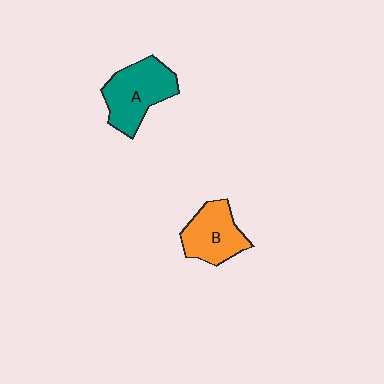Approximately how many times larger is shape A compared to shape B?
Approximately 1.2 times.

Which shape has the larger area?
Shape A (teal).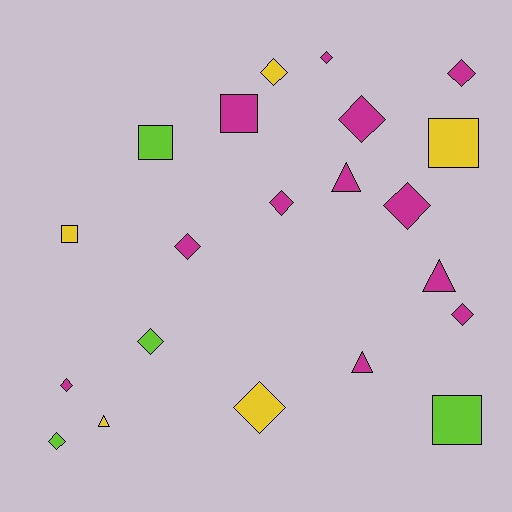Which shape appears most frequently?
Diamond, with 12 objects.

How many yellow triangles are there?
There is 1 yellow triangle.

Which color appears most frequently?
Magenta, with 12 objects.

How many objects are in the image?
There are 21 objects.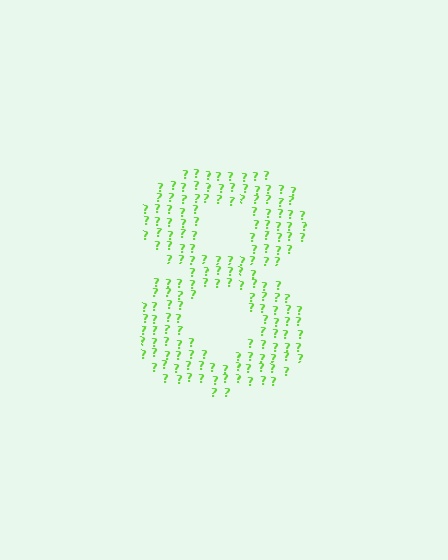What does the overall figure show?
The overall figure shows the digit 8.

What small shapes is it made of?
It is made of small question marks.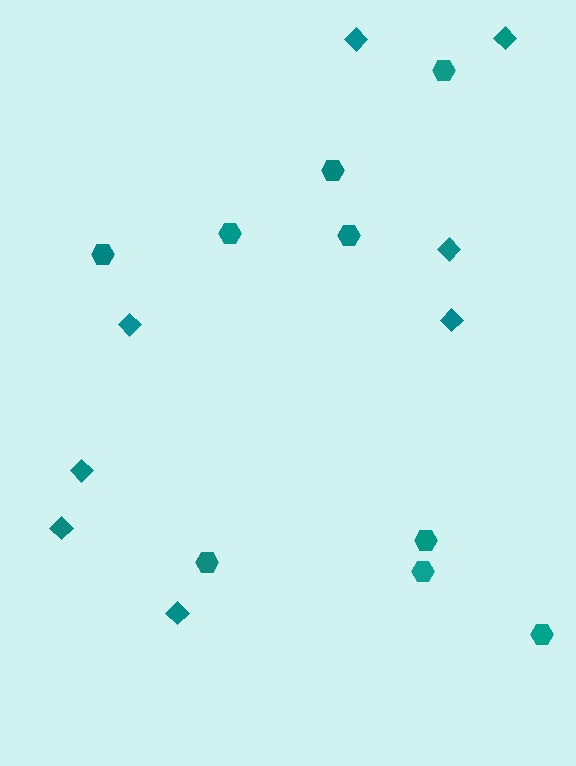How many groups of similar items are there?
There are 2 groups: one group of hexagons (9) and one group of diamonds (8).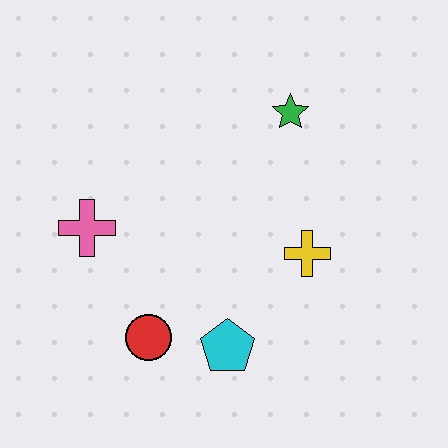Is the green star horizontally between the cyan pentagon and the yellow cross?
Yes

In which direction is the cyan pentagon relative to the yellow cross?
The cyan pentagon is below the yellow cross.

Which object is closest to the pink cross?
The red circle is closest to the pink cross.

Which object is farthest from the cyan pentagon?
The green star is farthest from the cyan pentagon.